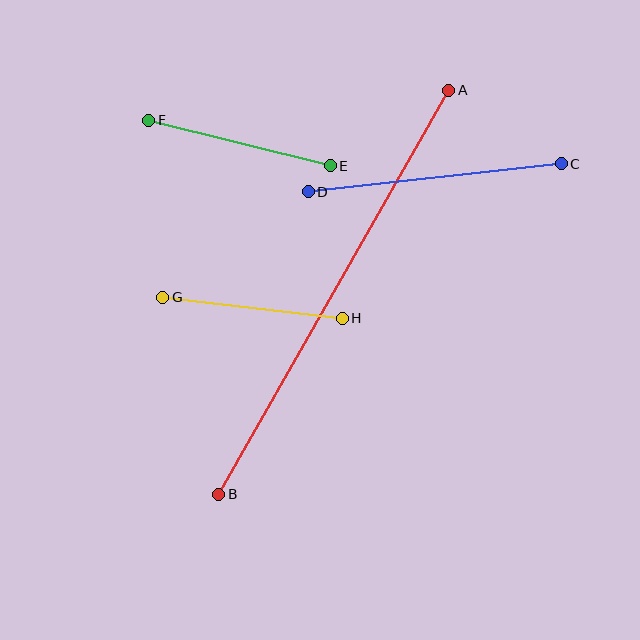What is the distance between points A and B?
The distance is approximately 465 pixels.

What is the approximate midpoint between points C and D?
The midpoint is at approximately (435, 178) pixels.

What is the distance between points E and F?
The distance is approximately 187 pixels.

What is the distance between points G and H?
The distance is approximately 181 pixels.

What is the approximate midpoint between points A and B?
The midpoint is at approximately (334, 292) pixels.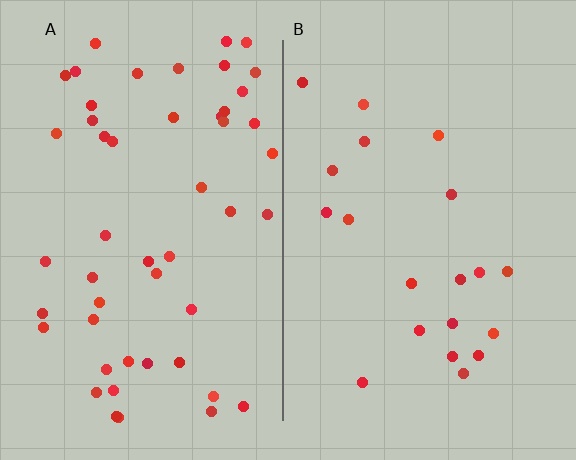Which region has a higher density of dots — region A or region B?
A (the left).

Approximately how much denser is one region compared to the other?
Approximately 2.5× — region A over region B.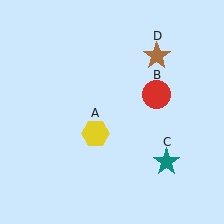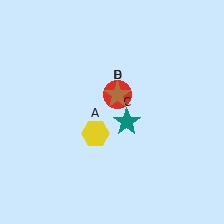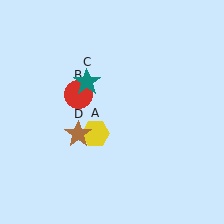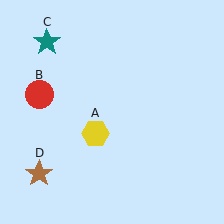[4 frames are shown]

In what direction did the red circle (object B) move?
The red circle (object B) moved left.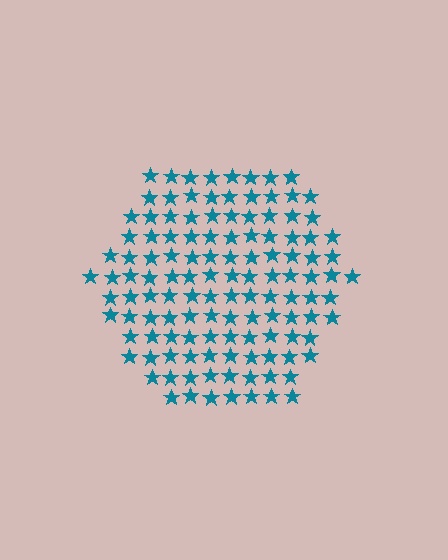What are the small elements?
The small elements are stars.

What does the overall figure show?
The overall figure shows a hexagon.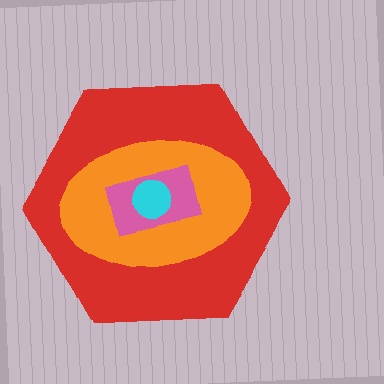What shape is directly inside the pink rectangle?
The cyan circle.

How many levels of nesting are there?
4.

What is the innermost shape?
The cyan circle.